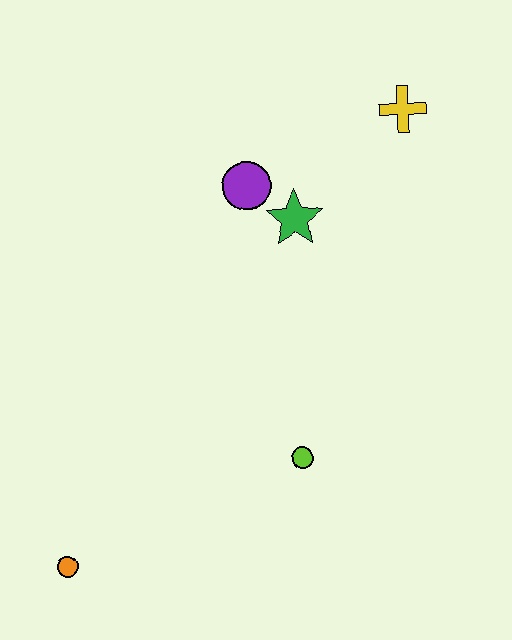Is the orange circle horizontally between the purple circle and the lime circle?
No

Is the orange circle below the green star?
Yes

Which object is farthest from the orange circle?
The yellow cross is farthest from the orange circle.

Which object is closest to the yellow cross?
The green star is closest to the yellow cross.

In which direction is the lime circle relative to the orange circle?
The lime circle is to the right of the orange circle.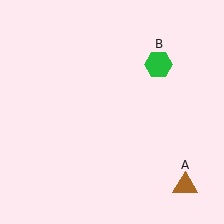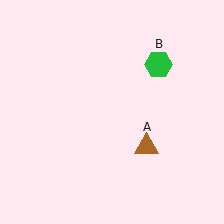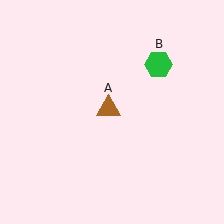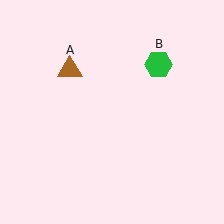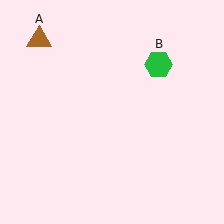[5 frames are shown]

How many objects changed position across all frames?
1 object changed position: brown triangle (object A).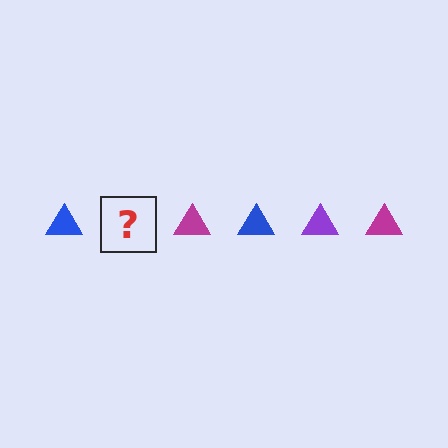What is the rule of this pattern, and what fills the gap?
The rule is that the pattern cycles through blue, purple, magenta triangles. The gap should be filled with a purple triangle.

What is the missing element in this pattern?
The missing element is a purple triangle.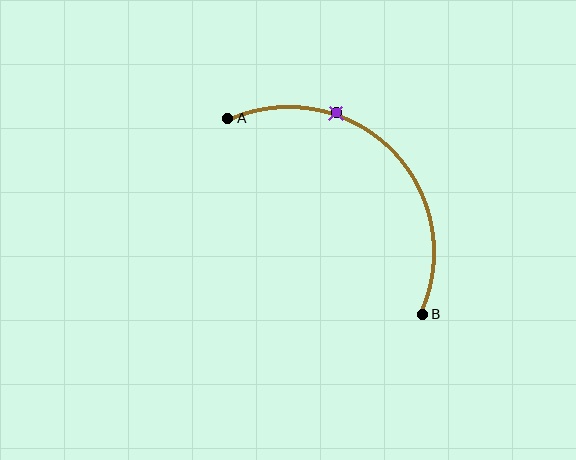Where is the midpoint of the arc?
The arc midpoint is the point on the curve farthest from the straight line joining A and B. It sits above and to the right of that line.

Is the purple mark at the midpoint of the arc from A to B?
No. The purple mark lies on the arc but is closer to endpoint A. The arc midpoint would be at the point on the curve equidistant along the arc from both A and B.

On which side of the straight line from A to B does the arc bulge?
The arc bulges above and to the right of the straight line connecting A and B.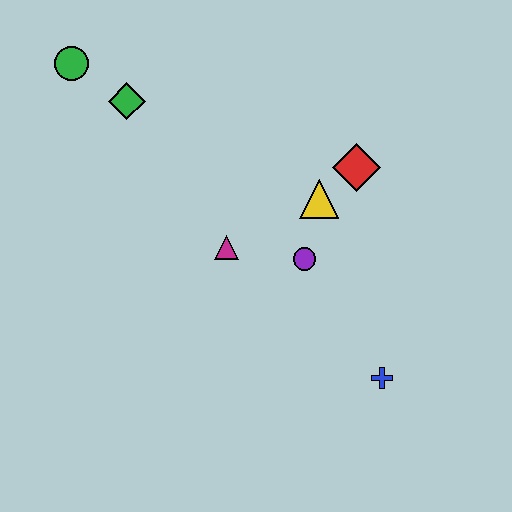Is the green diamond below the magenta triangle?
No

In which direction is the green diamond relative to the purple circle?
The green diamond is to the left of the purple circle.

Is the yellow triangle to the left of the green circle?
No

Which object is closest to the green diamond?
The green circle is closest to the green diamond.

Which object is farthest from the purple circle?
The green circle is farthest from the purple circle.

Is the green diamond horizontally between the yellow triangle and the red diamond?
No